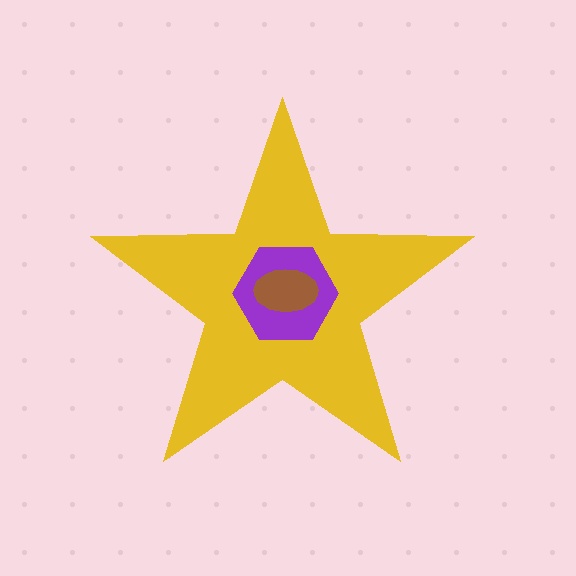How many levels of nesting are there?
3.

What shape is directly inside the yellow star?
The purple hexagon.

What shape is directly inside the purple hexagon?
The brown ellipse.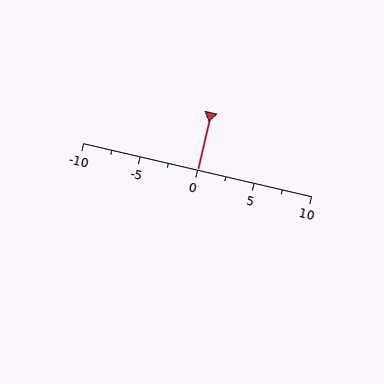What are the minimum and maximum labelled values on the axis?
The axis runs from -10 to 10.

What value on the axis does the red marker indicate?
The marker indicates approximately 0.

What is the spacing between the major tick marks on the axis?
The major ticks are spaced 5 apart.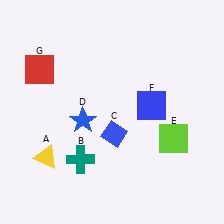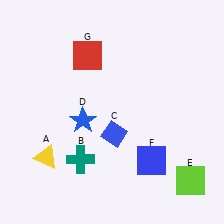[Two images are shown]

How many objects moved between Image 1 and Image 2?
3 objects moved between the two images.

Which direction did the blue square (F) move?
The blue square (F) moved down.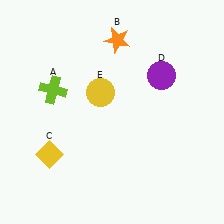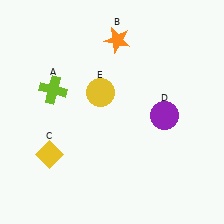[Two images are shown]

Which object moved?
The purple circle (D) moved down.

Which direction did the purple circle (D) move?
The purple circle (D) moved down.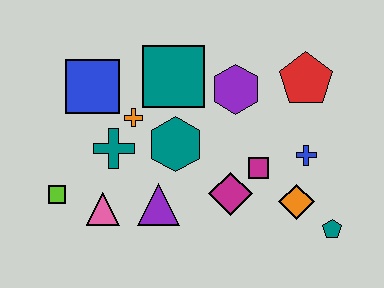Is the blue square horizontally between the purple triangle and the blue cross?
No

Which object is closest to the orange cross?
The teal cross is closest to the orange cross.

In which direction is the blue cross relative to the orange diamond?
The blue cross is above the orange diamond.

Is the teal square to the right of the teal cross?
Yes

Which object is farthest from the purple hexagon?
The lime square is farthest from the purple hexagon.